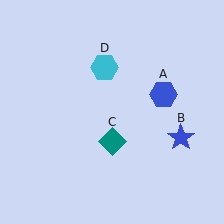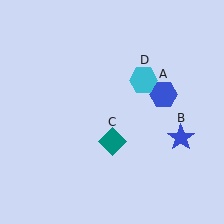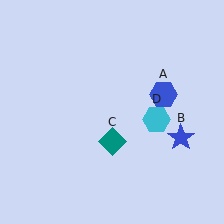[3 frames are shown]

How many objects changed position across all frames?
1 object changed position: cyan hexagon (object D).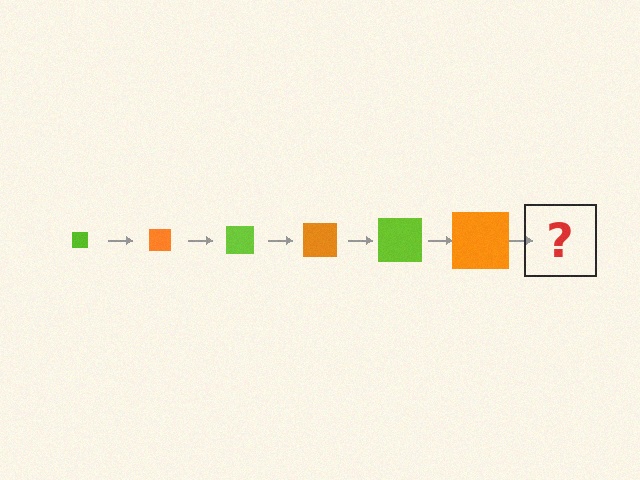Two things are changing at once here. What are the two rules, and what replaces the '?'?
The two rules are that the square grows larger each step and the color cycles through lime and orange. The '?' should be a lime square, larger than the previous one.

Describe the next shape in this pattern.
It should be a lime square, larger than the previous one.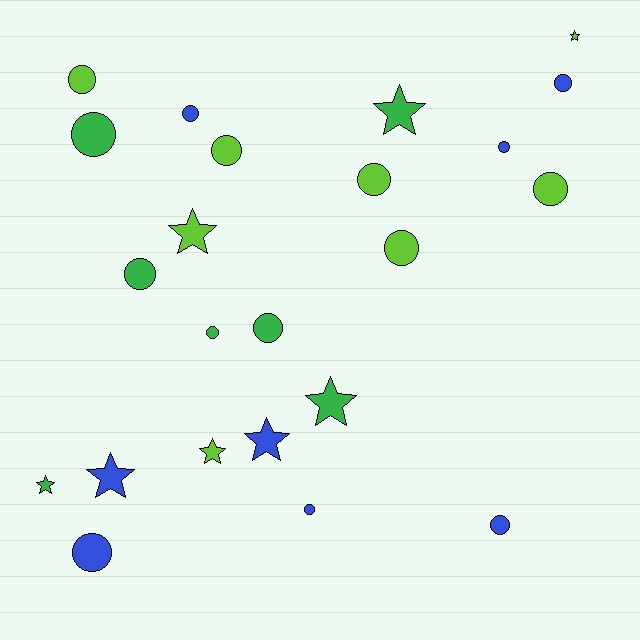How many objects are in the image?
There are 23 objects.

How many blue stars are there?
There are 2 blue stars.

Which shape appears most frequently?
Circle, with 15 objects.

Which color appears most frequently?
Lime, with 8 objects.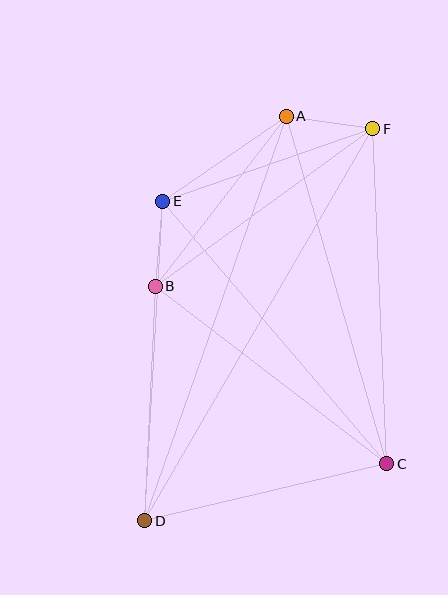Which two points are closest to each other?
Points B and E are closest to each other.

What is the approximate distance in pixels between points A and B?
The distance between A and B is approximately 215 pixels.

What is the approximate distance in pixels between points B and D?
The distance between B and D is approximately 235 pixels.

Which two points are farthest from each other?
Points D and F are farthest from each other.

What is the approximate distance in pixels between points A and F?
The distance between A and F is approximately 87 pixels.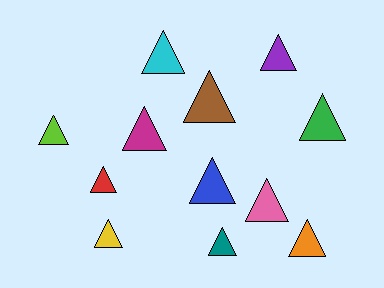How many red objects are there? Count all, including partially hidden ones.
There is 1 red object.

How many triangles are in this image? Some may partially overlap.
There are 12 triangles.